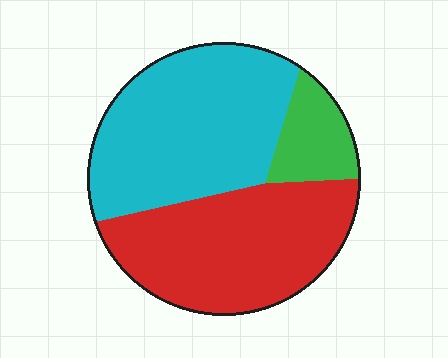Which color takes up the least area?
Green, at roughly 10%.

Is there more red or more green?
Red.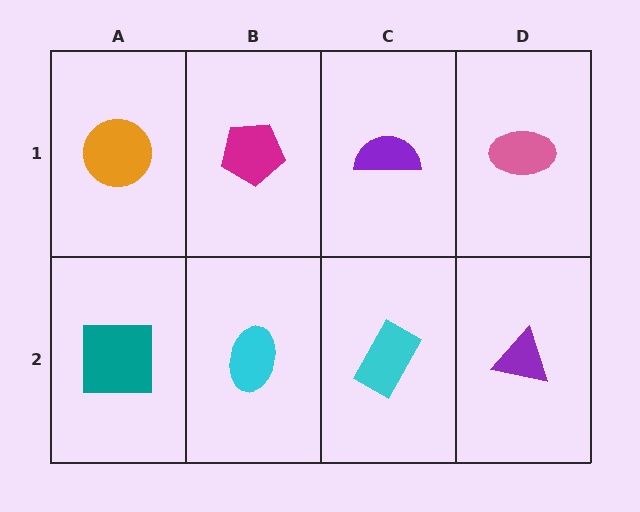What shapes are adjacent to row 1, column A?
A teal square (row 2, column A), a magenta pentagon (row 1, column B).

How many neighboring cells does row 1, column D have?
2.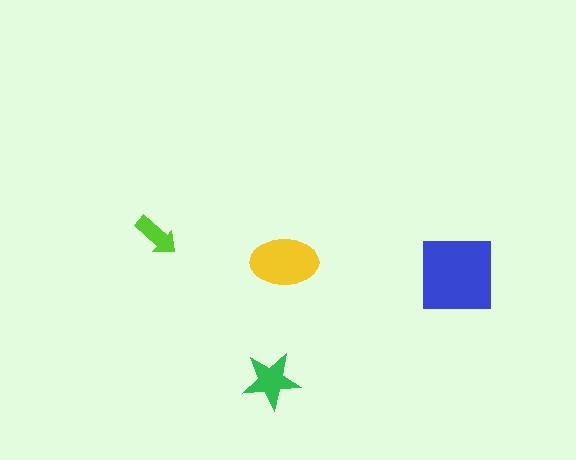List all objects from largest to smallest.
The blue square, the yellow ellipse, the green star, the lime arrow.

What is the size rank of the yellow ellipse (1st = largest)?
2nd.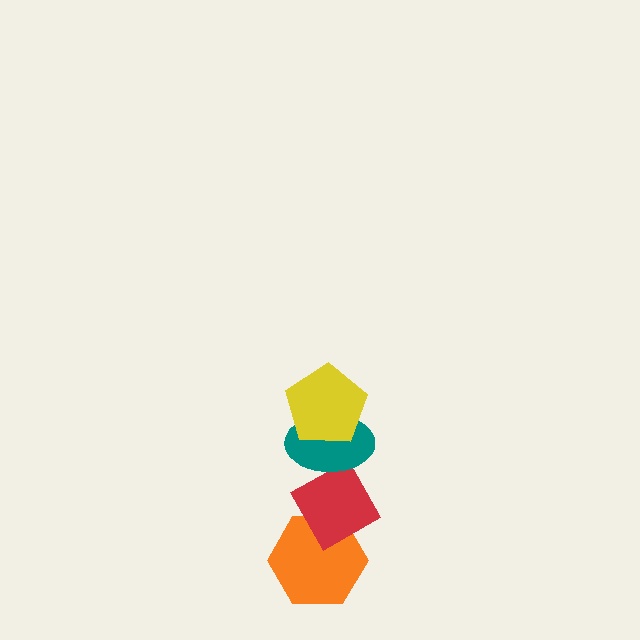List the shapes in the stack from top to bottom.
From top to bottom: the yellow pentagon, the teal ellipse, the red diamond, the orange hexagon.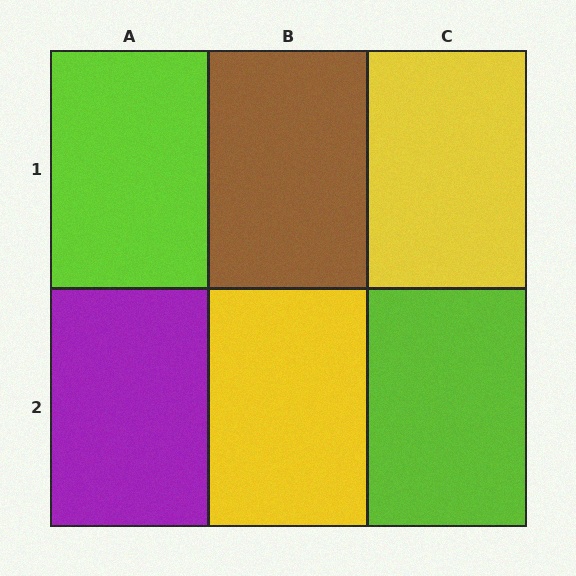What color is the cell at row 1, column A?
Lime.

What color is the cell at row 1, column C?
Yellow.